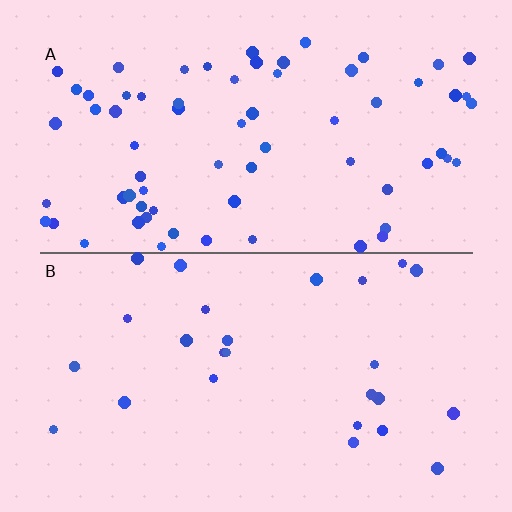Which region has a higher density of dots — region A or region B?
A (the top).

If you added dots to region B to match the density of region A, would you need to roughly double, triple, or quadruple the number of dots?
Approximately triple.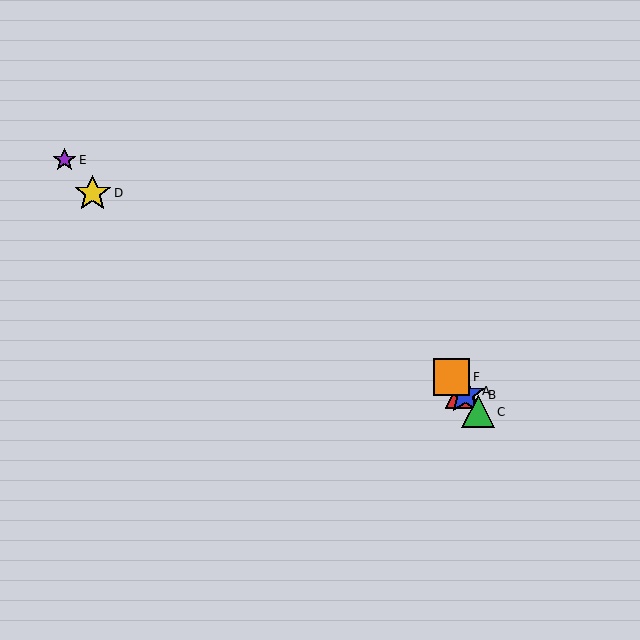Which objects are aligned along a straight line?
Objects A, B, C, F are aligned along a straight line.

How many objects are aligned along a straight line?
4 objects (A, B, C, F) are aligned along a straight line.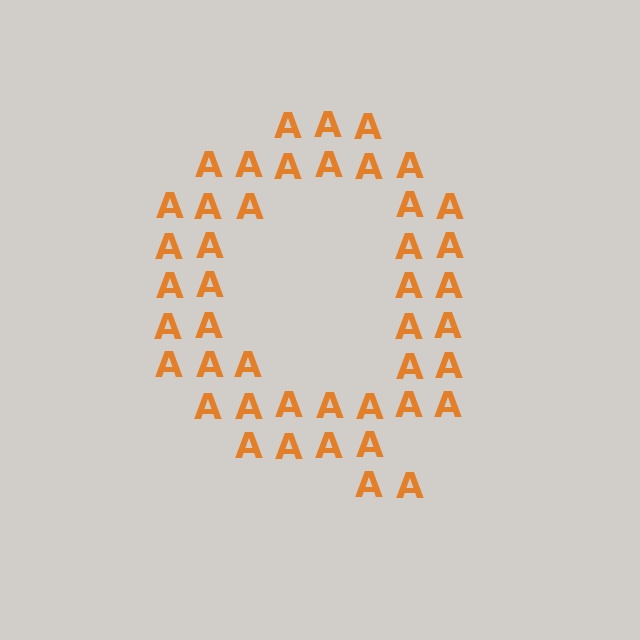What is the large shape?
The large shape is the letter Q.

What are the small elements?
The small elements are letter A's.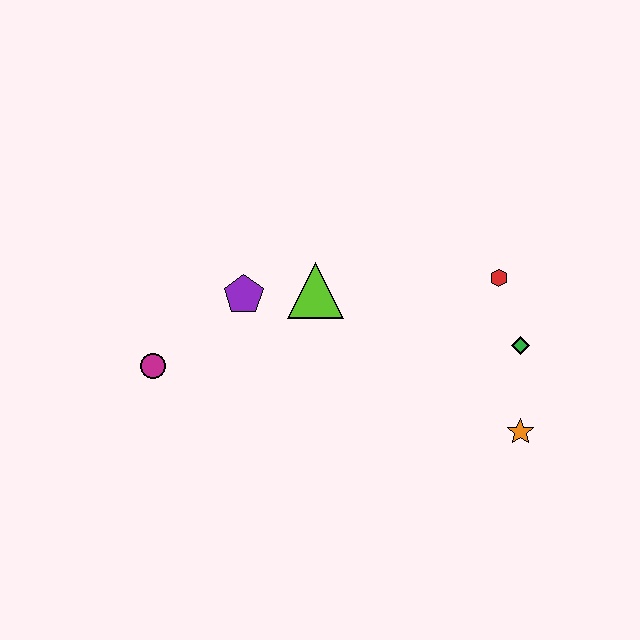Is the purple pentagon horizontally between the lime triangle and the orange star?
No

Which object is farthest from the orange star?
The magenta circle is farthest from the orange star.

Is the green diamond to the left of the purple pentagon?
No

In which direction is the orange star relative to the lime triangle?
The orange star is to the right of the lime triangle.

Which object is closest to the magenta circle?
The purple pentagon is closest to the magenta circle.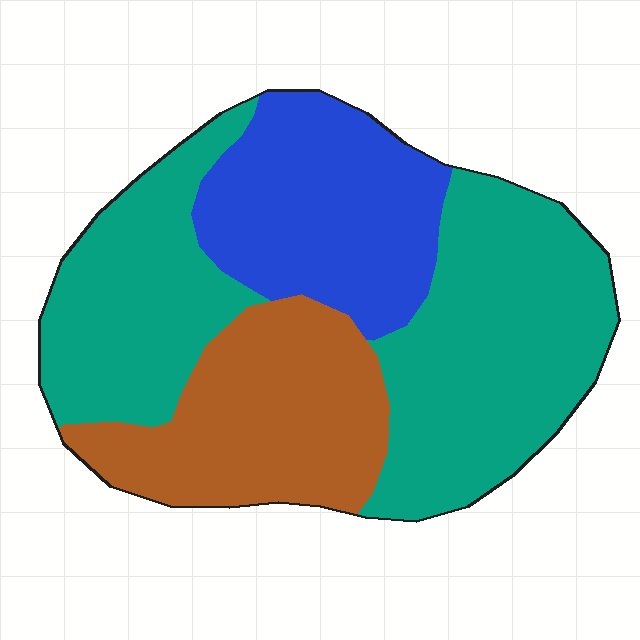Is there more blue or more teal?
Teal.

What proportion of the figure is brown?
Brown takes up about one quarter (1/4) of the figure.